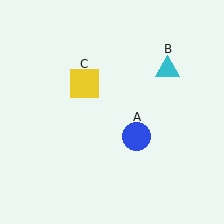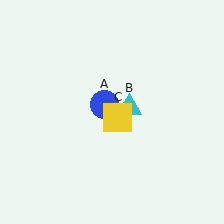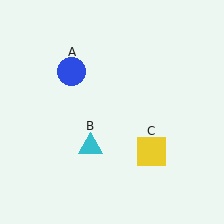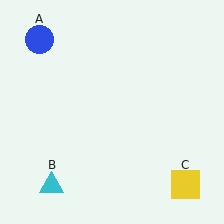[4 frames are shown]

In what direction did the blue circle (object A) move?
The blue circle (object A) moved up and to the left.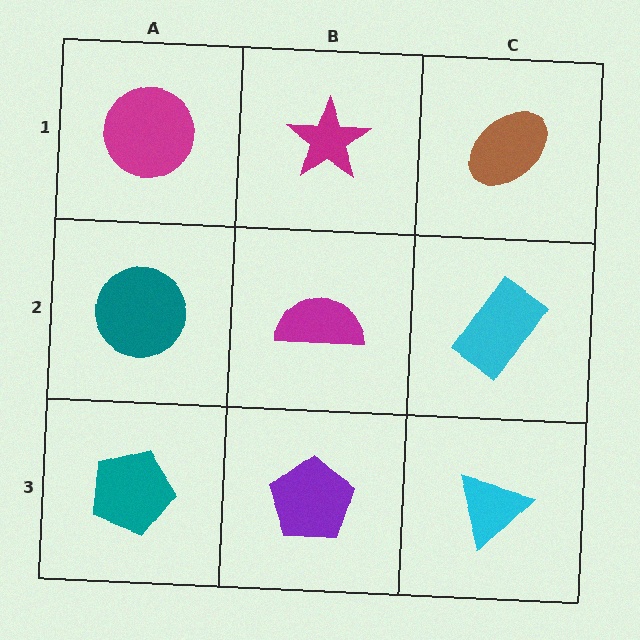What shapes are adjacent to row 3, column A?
A teal circle (row 2, column A), a purple pentagon (row 3, column B).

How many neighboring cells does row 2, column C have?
3.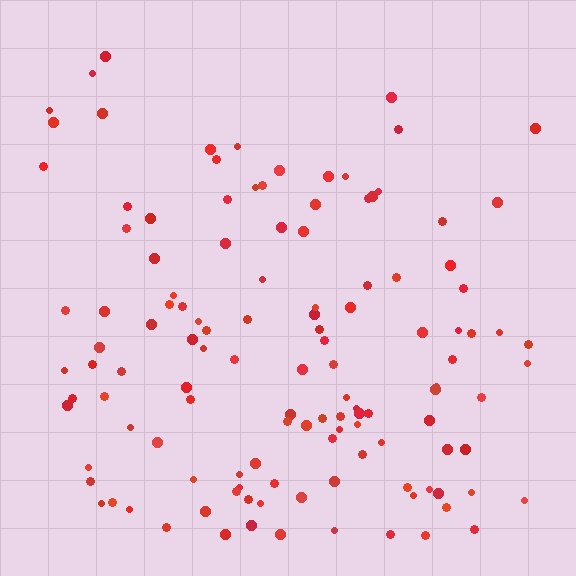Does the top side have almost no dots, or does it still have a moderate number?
Still a moderate number, just noticeably fewer than the bottom.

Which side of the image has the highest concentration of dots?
The bottom.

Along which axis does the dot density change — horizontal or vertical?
Vertical.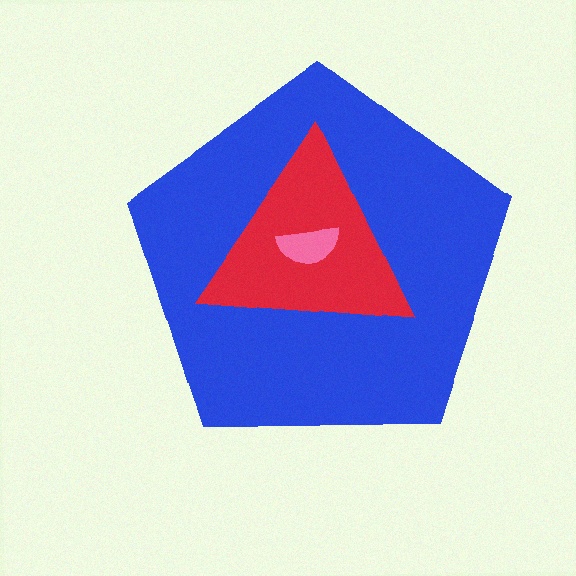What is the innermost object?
The pink semicircle.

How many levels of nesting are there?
3.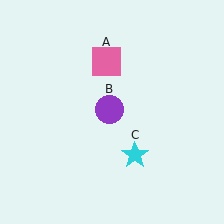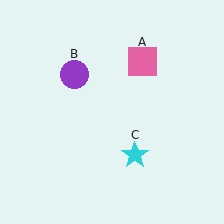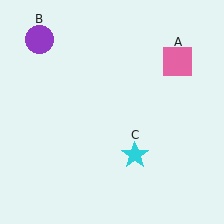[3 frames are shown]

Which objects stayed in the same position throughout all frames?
Cyan star (object C) remained stationary.